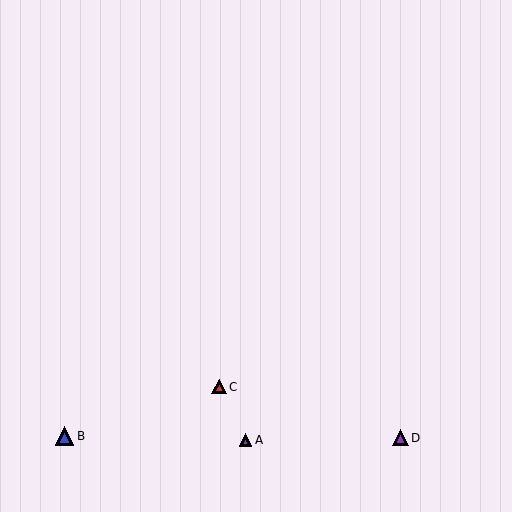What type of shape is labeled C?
Shape C is a red triangle.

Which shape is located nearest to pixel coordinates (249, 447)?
The purple triangle (labeled A) at (246, 440) is nearest to that location.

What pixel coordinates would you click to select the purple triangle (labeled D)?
Click at (400, 438) to select the purple triangle D.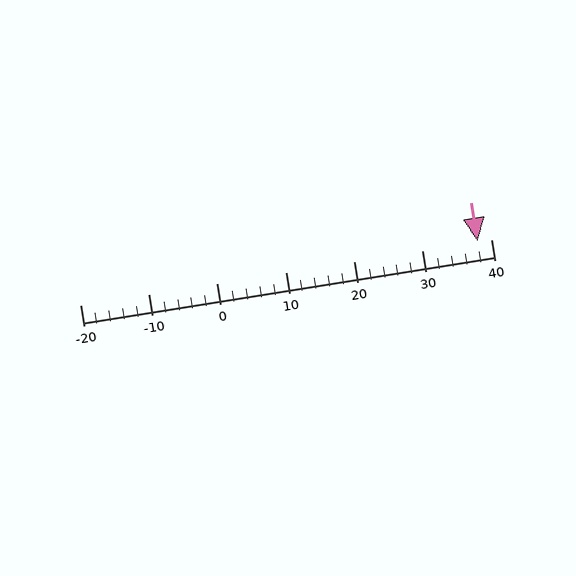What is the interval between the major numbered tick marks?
The major tick marks are spaced 10 units apart.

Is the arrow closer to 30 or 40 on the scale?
The arrow is closer to 40.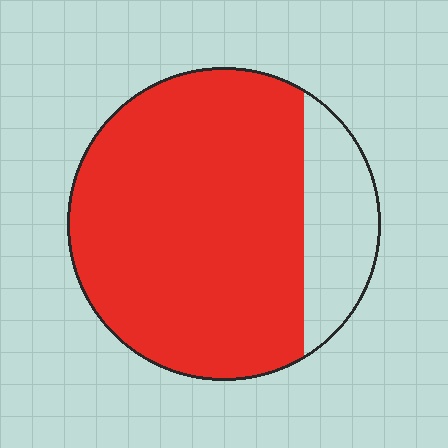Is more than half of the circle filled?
Yes.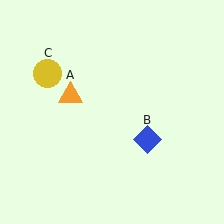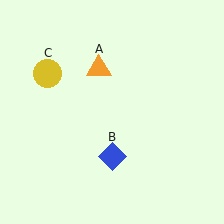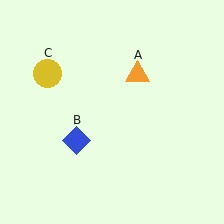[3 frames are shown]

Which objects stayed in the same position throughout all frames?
Yellow circle (object C) remained stationary.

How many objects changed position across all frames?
2 objects changed position: orange triangle (object A), blue diamond (object B).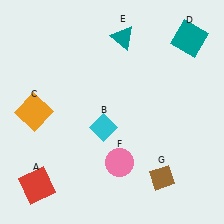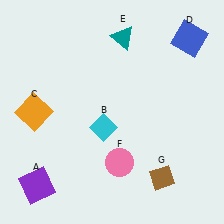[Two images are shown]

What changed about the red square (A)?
In Image 1, A is red. In Image 2, it changed to purple.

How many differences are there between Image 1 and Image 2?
There are 2 differences between the two images.